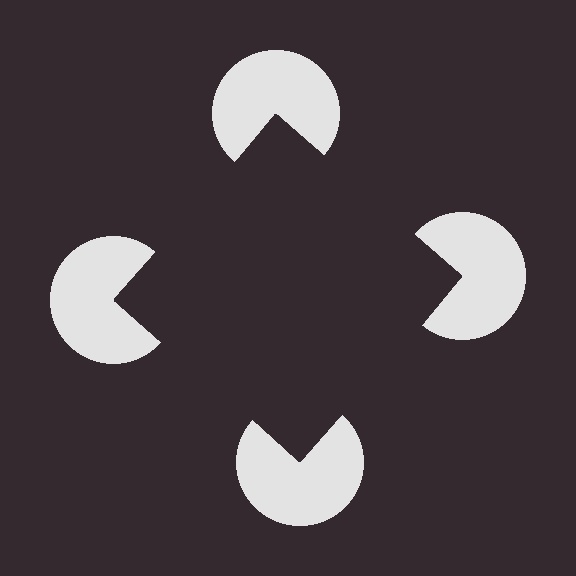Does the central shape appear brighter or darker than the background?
It typically appears slightly darker than the background, even though no actual brightness change is drawn.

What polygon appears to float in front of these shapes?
An illusory square — its edges are inferred from the aligned wedge cuts in the pac-man discs, not physically drawn.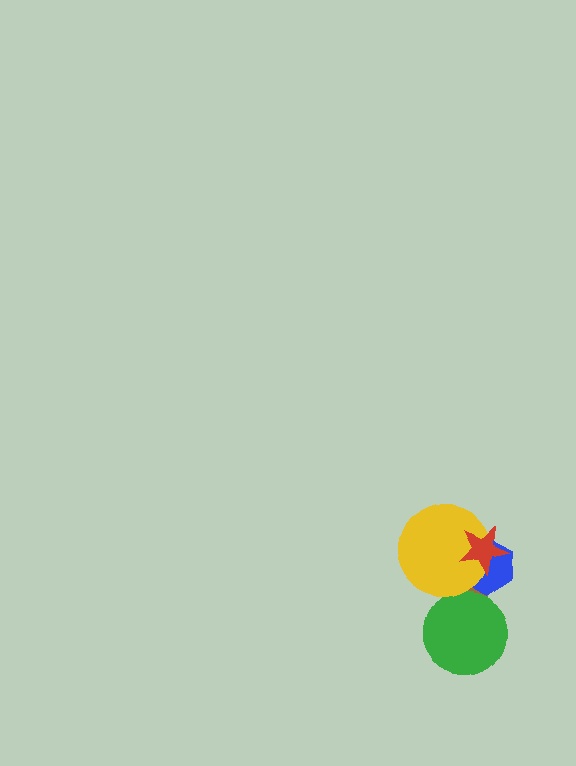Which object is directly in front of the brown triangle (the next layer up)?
The blue hexagon is directly in front of the brown triangle.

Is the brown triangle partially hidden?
Yes, it is partially covered by another shape.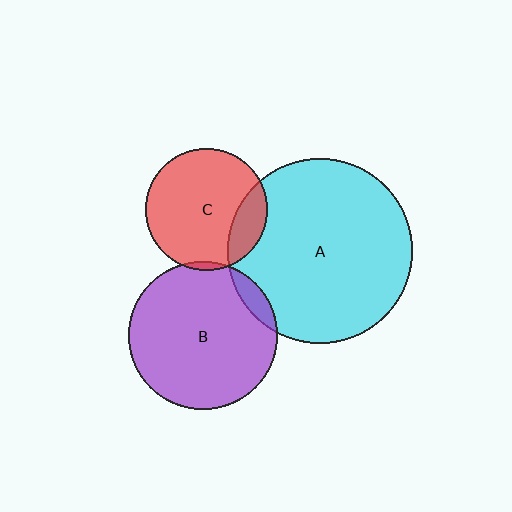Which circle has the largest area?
Circle A (cyan).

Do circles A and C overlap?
Yes.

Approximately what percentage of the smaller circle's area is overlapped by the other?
Approximately 20%.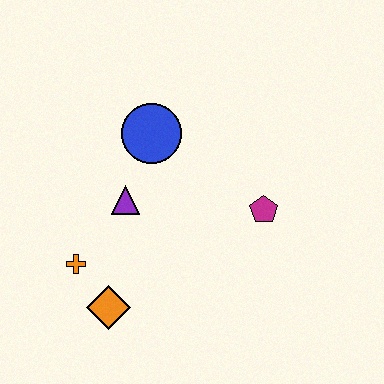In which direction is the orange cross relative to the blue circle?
The orange cross is below the blue circle.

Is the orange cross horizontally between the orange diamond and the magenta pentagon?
No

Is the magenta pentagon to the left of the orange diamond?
No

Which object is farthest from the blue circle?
The orange diamond is farthest from the blue circle.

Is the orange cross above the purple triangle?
No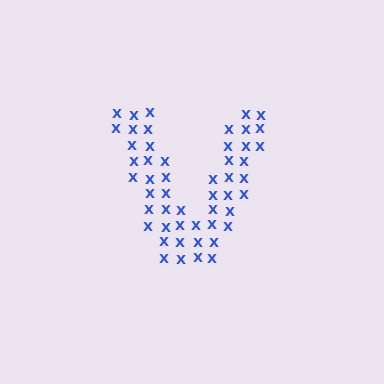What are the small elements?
The small elements are letter X's.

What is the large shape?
The large shape is the letter V.